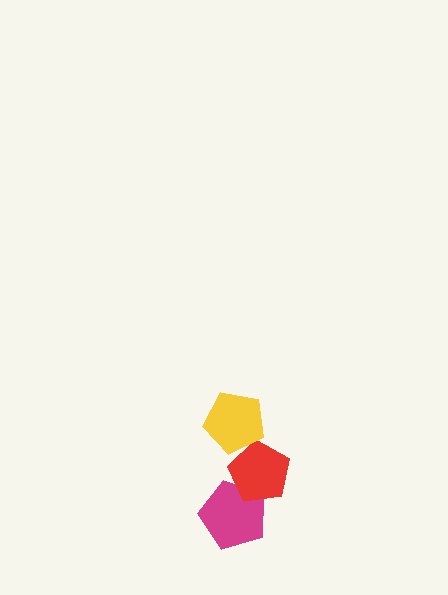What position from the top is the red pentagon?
The red pentagon is 2nd from the top.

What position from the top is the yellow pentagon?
The yellow pentagon is 1st from the top.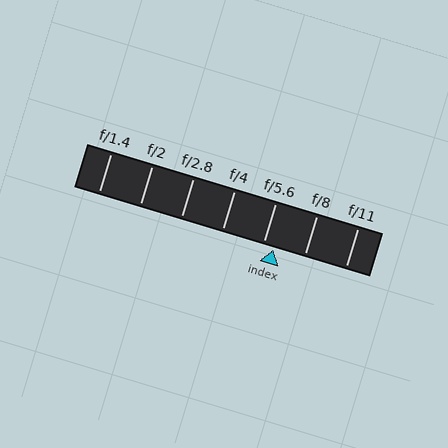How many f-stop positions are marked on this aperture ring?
There are 7 f-stop positions marked.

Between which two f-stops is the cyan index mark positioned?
The index mark is between f/5.6 and f/8.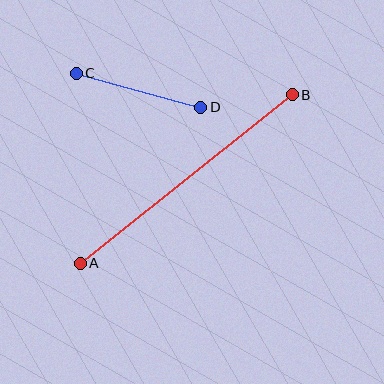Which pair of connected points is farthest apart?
Points A and B are farthest apart.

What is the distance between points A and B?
The distance is approximately 271 pixels.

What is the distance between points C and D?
The distance is approximately 129 pixels.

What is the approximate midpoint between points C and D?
The midpoint is at approximately (139, 90) pixels.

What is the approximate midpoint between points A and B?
The midpoint is at approximately (186, 179) pixels.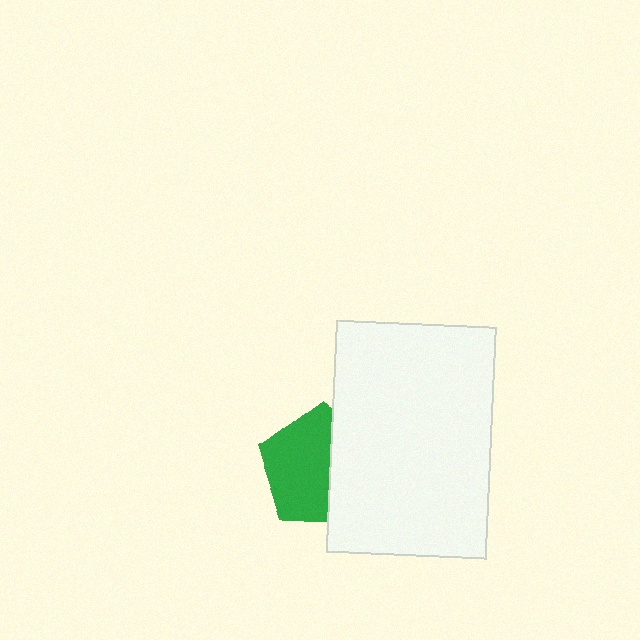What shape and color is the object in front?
The object in front is a white rectangle.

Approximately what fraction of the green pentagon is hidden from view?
Roughly 41% of the green pentagon is hidden behind the white rectangle.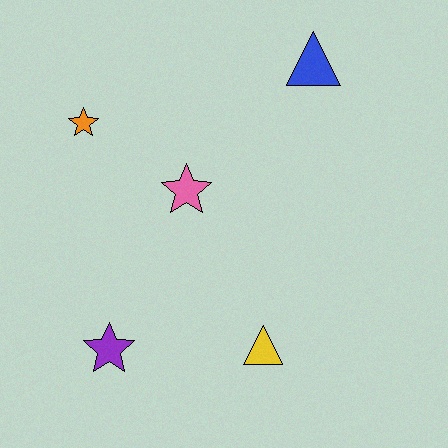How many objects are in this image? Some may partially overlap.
There are 5 objects.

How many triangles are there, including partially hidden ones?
There are 2 triangles.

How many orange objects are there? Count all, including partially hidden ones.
There is 1 orange object.